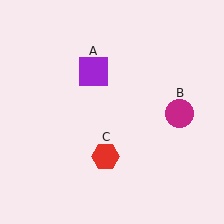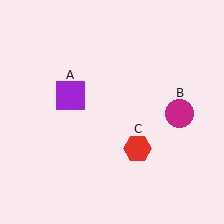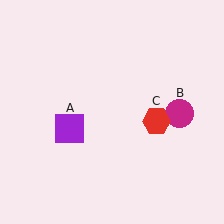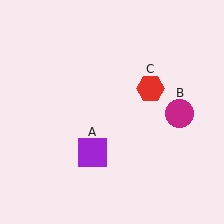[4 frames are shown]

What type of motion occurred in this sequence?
The purple square (object A), red hexagon (object C) rotated counterclockwise around the center of the scene.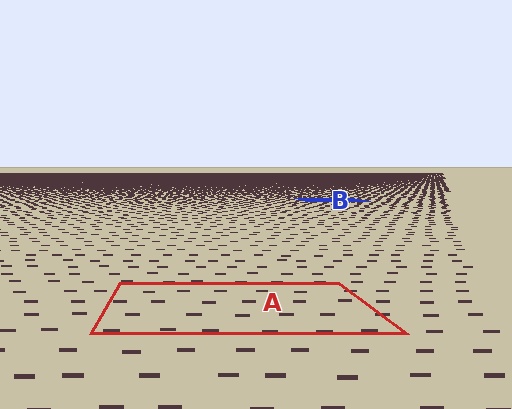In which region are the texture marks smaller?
The texture marks are smaller in region B, because it is farther away.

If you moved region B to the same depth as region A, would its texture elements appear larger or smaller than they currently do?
They would appear larger. At a closer depth, the same texture elements are projected at a bigger on-screen size.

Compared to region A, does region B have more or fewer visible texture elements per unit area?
Region B has more texture elements per unit area — they are packed more densely because it is farther away.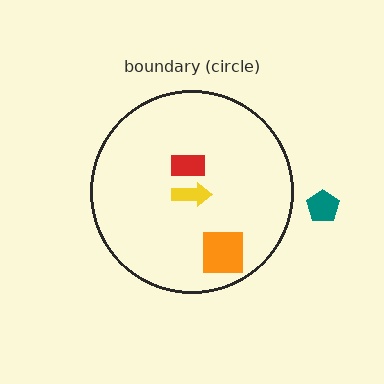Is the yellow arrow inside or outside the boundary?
Inside.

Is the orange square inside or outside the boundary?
Inside.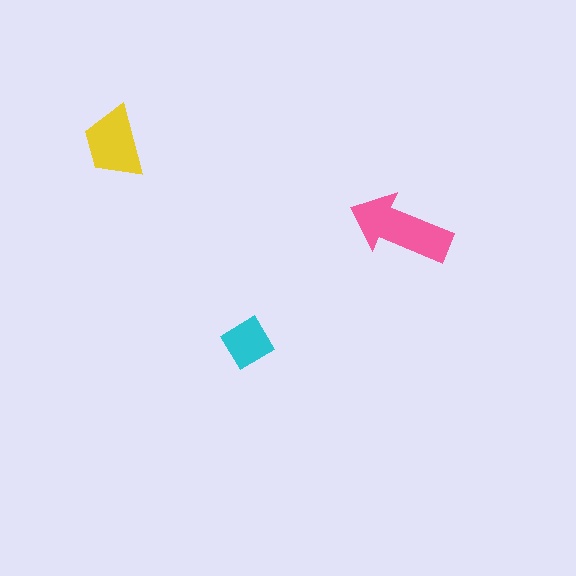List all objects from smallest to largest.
The cyan diamond, the yellow trapezoid, the pink arrow.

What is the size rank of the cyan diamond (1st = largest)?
3rd.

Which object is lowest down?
The cyan diamond is bottommost.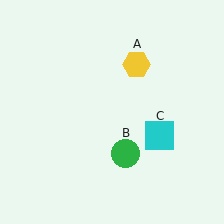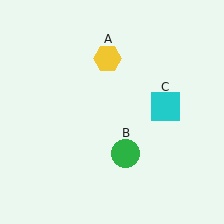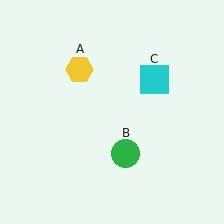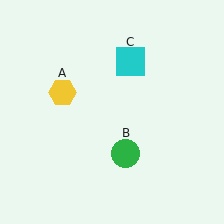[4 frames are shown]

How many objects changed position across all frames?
2 objects changed position: yellow hexagon (object A), cyan square (object C).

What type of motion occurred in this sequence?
The yellow hexagon (object A), cyan square (object C) rotated counterclockwise around the center of the scene.